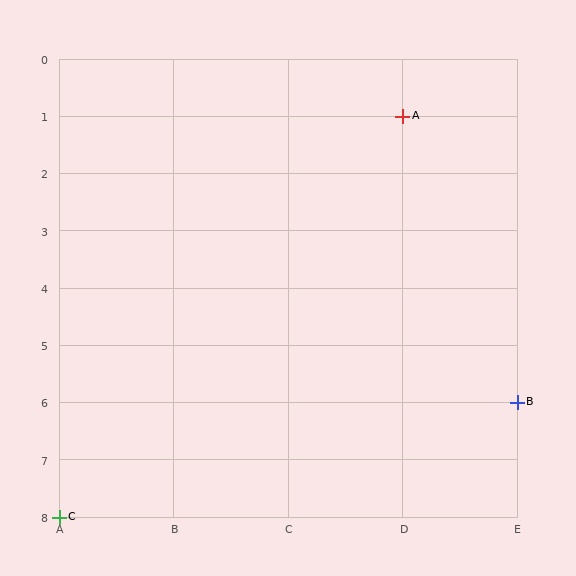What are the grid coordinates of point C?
Point C is at grid coordinates (A, 8).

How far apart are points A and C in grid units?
Points A and C are 3 columns and 7 rows apart (about 7.6 grid units diagonally).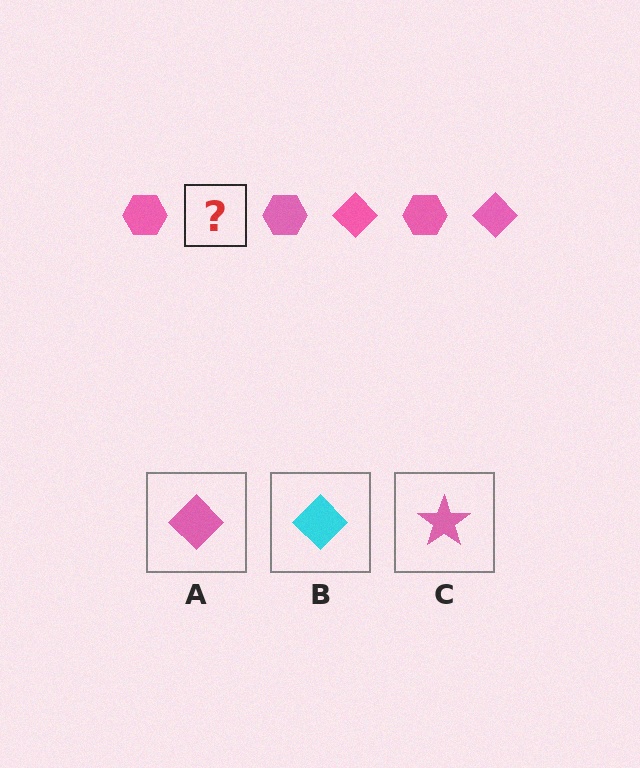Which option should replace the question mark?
Option A.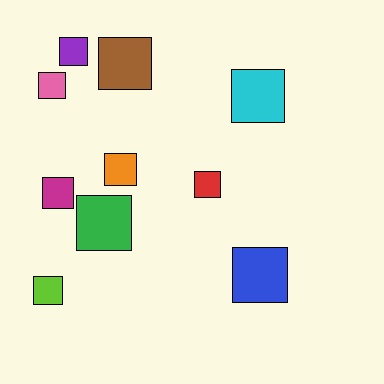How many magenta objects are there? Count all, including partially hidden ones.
There is 1 magenta object.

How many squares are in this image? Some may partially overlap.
There are 10 squares.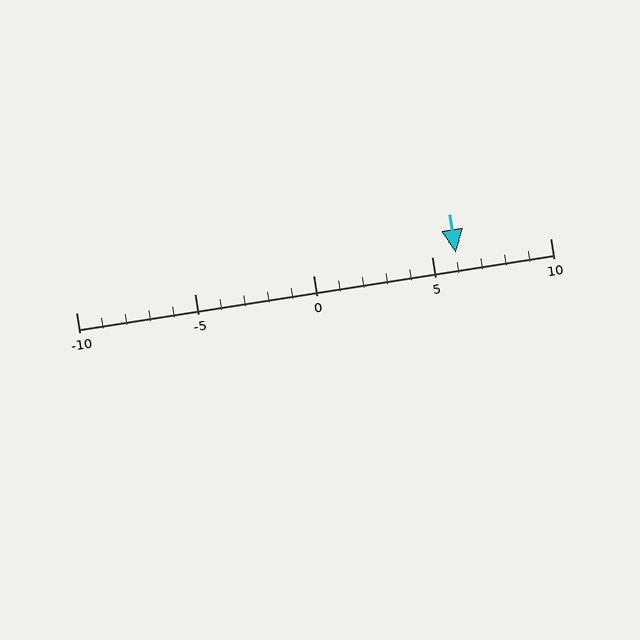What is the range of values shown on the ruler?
The ruler shows values from -10 to 10.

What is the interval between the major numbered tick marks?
The major tick marks are spaced 5 units apart.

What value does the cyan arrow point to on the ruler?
The cyan arrow points to approximately 6.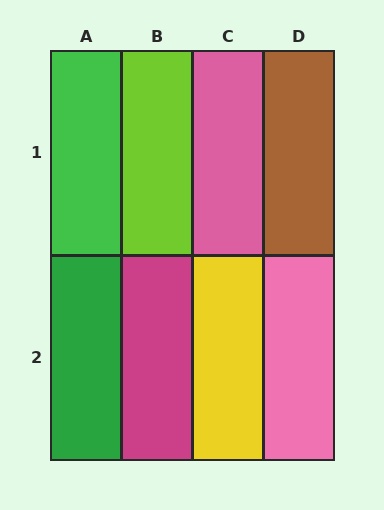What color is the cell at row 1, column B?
Lime.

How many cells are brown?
1 cell is brown.